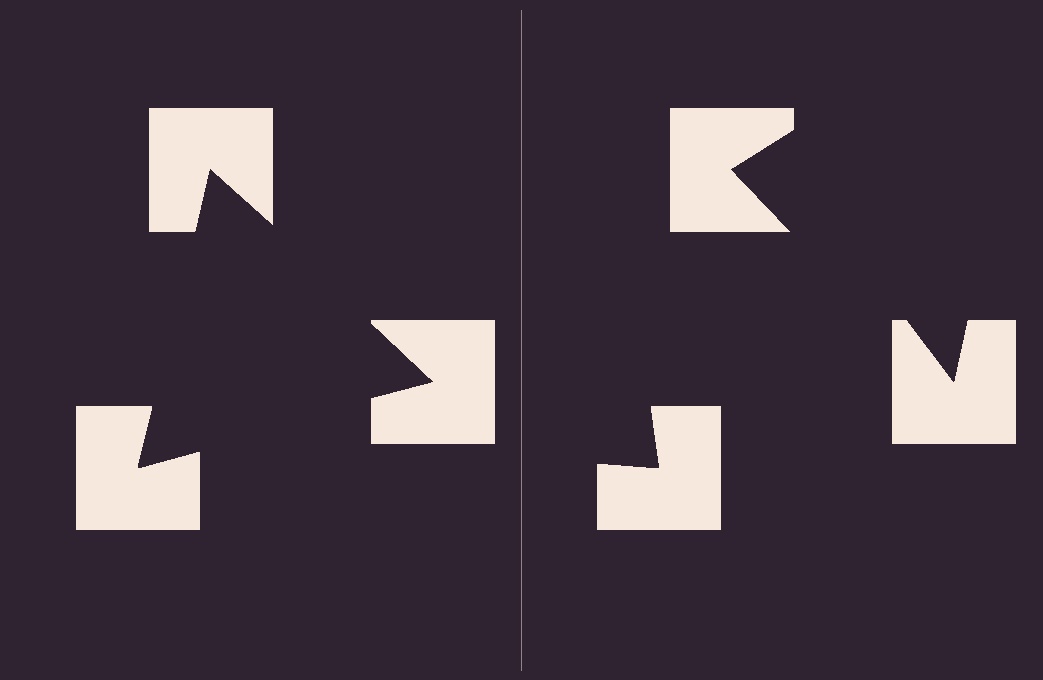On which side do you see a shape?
An illusory triangle appears on the left side. On the right side the wedge cuts are rotated, so no coherent shape forms.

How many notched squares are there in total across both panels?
6 — 3 on each side.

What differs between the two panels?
The notched squares are positioned identically on both sides; only the wedge orientations differ. On the left they align to a triangle; on the right they are misaligned.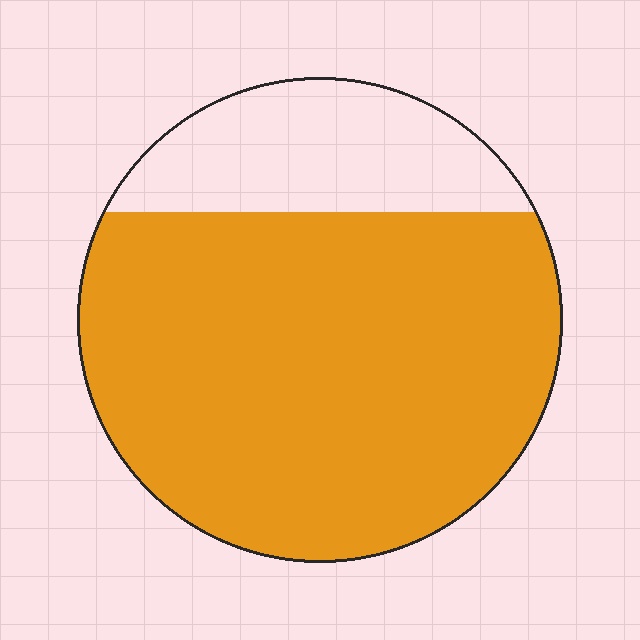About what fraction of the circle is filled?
About three quarters (3/4).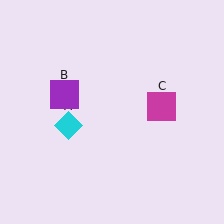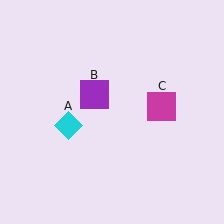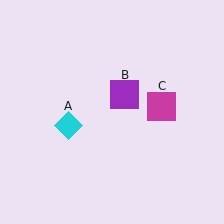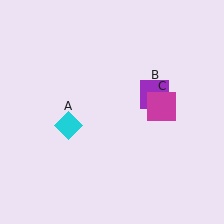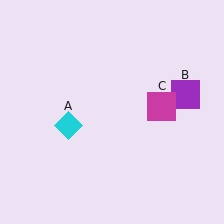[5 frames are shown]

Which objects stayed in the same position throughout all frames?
Cyan diamond (object A) and magenta square (object C) remained stationary.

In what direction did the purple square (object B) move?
The purple square (object B) moved right.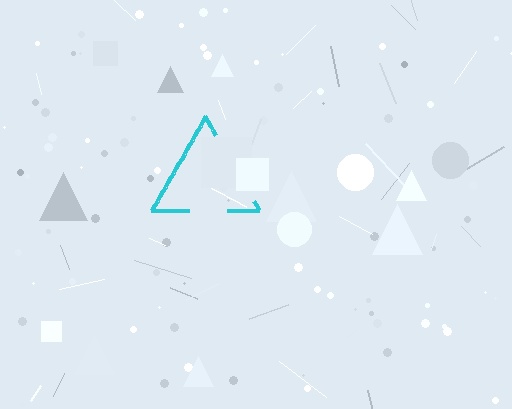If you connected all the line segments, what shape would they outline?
They would outline a triangle.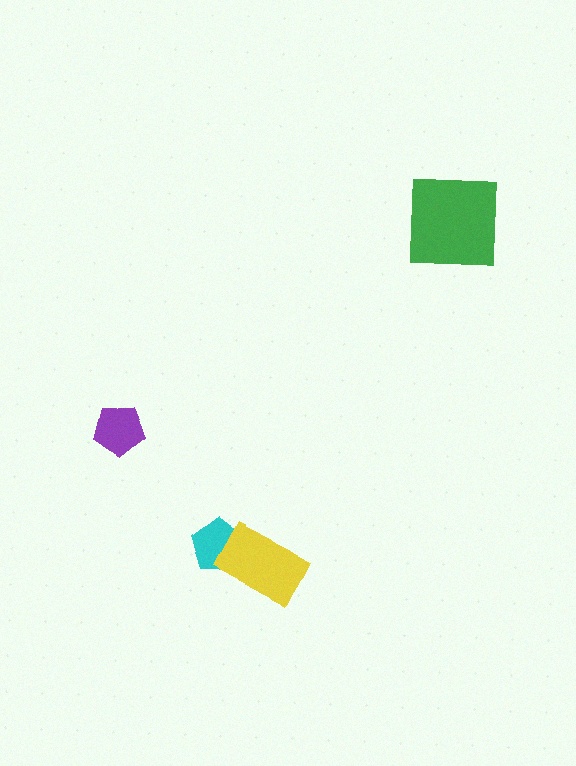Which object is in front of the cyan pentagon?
The yellow rectangle is in front of the cyan pentagon.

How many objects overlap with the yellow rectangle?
1 object overlaps with the yellow rectangle.